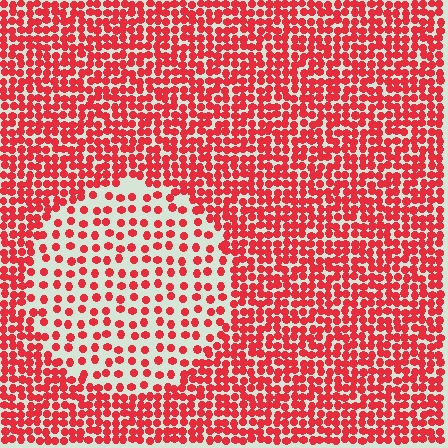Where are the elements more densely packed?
The elements are more densely packed outside the circle boundary.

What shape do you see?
I see a circle.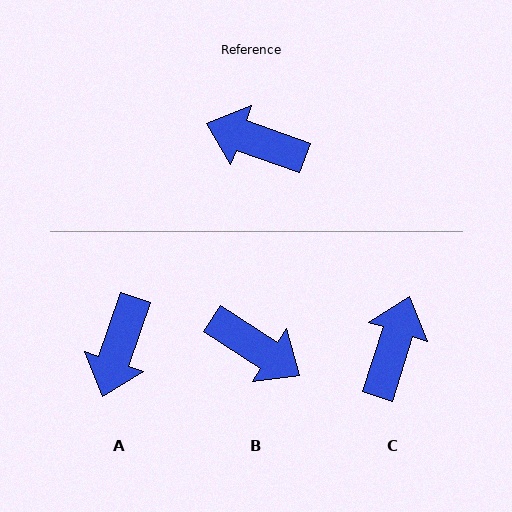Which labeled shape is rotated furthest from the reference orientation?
B, about 166 degrees away.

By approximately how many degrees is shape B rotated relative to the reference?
Approximately 166 degrees counter-clockwise.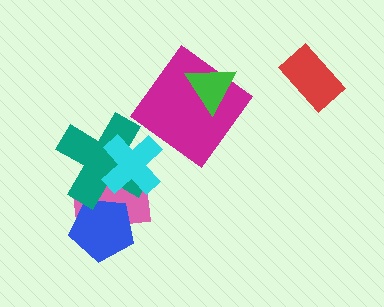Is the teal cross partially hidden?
Yes, it is partially covered by another shape.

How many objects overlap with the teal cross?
3 objects overlap with the teal cross.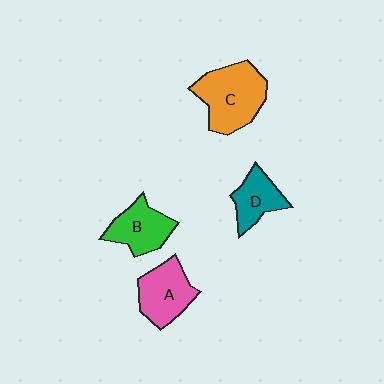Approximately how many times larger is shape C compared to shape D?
Approximately 1.8 times.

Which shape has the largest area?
Shape C (orange).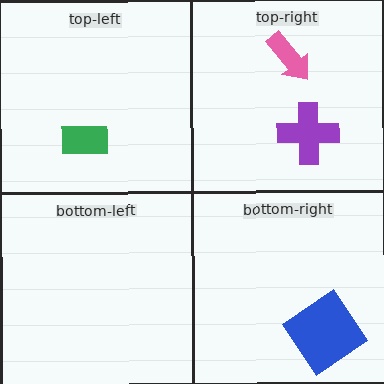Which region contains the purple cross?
The top-right region.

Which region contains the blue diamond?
The bottom-right region.